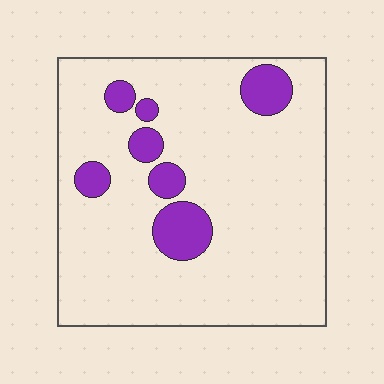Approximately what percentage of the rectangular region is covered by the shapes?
Approximately 15%.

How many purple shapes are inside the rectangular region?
7.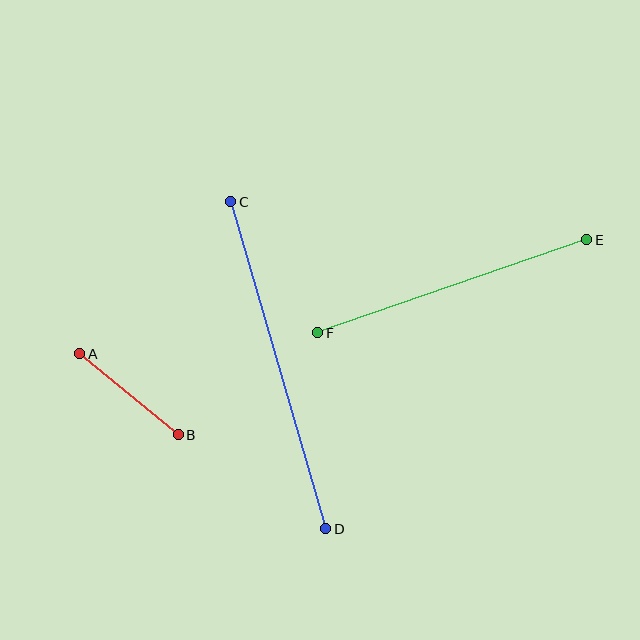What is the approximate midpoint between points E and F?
The midpoint is at approximately (452, 286) pixels.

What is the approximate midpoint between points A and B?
The midpoint is at approximately (129, 394) pixels.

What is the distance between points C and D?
The distance is approximately 340 pixels.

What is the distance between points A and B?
The distance is approximately 127 pixels.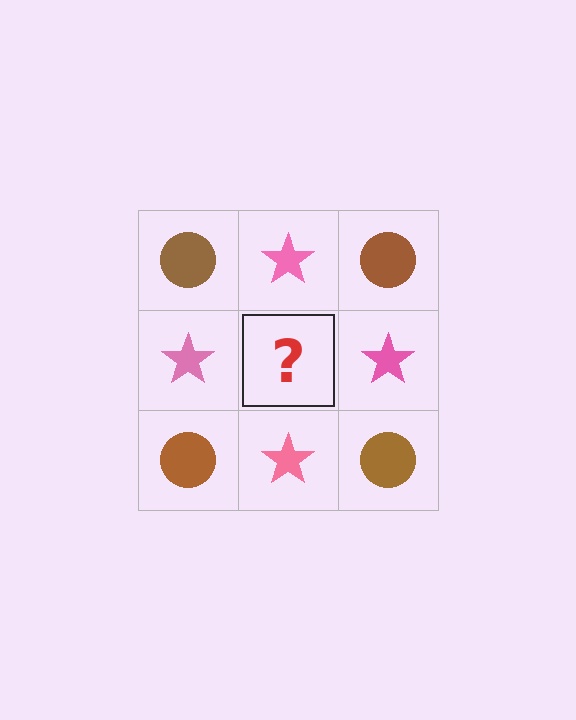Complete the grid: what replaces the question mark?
The question mark should be replaced with a brown circle.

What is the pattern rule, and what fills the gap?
The rule is that it alternates brown circle and pink star in a checkerboard pattern. The gap should be filled with a brown circle.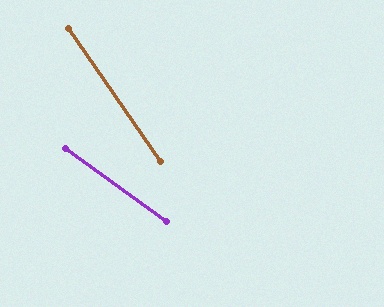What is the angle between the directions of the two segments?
Approximately 20 degrees.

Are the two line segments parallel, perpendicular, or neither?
Neither parallel nor perpendicular — they differ by about 20°.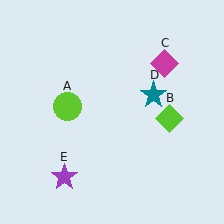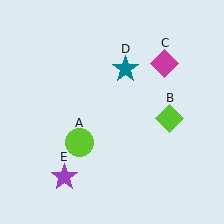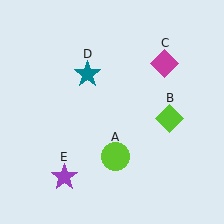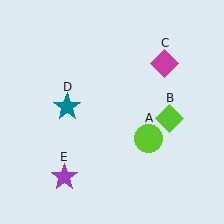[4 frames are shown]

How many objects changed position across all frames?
2 objects changed position: lime circle (object A), teal star (object D).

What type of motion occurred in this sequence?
The lime circle (object A), teal star (object D) rotated counterclockwise around the center of the scene.